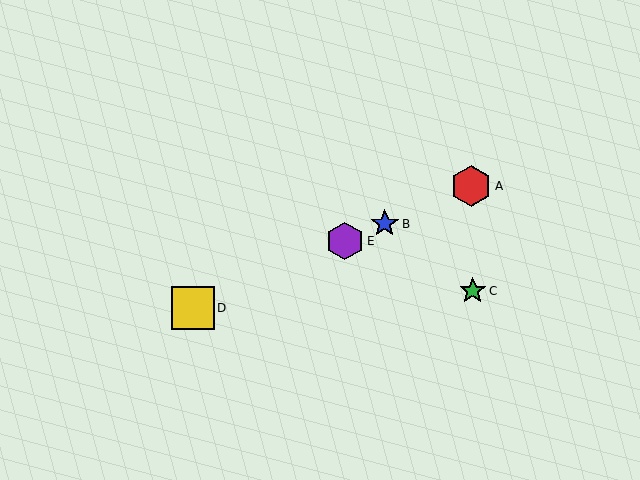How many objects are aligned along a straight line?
4 objects (A, B, D, E) are aligned along a straight line.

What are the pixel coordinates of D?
Object D is at (193, 308).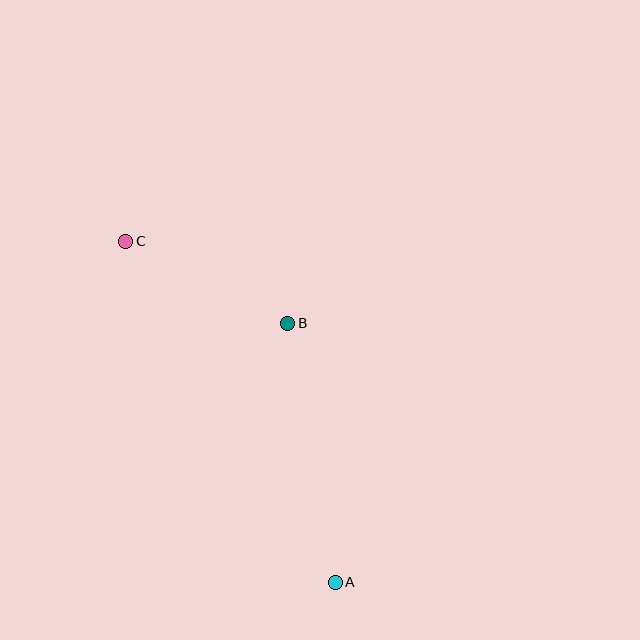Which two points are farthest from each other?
Points A and C are farthest from each other.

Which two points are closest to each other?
Points B and C are closest to each other.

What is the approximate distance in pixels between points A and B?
The distance between A and B is approximately 263 pixels.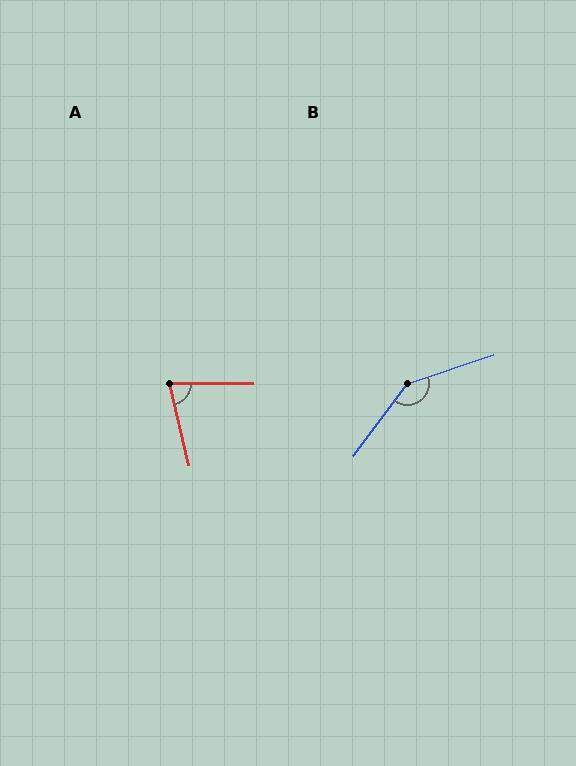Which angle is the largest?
B, at approximately 145 degrees.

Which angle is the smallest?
A, at approximately 76 degrees.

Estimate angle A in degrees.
Approximately 76 degrees.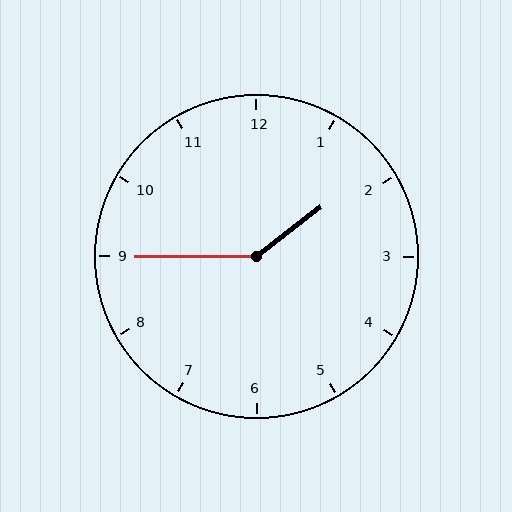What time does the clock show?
1:45.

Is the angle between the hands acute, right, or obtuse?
It is obtuse.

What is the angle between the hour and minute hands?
Approximately 142 degrees.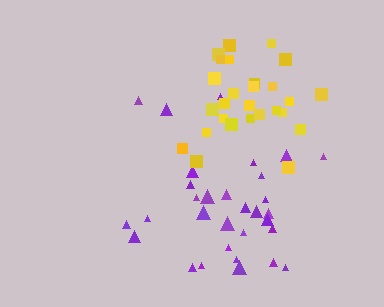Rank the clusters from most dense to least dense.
yellow, purple.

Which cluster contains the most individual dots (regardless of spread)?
Purple (31).